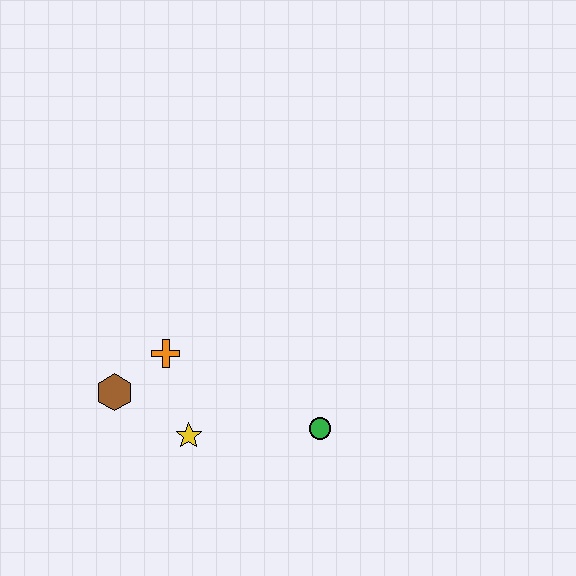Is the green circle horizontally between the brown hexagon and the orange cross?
No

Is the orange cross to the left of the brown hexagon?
No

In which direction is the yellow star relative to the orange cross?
The yellow star is below the orange cross.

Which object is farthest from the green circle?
The brown hexagon is farthest from the green circle.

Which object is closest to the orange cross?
The brown hexagon is closest to the orange cross.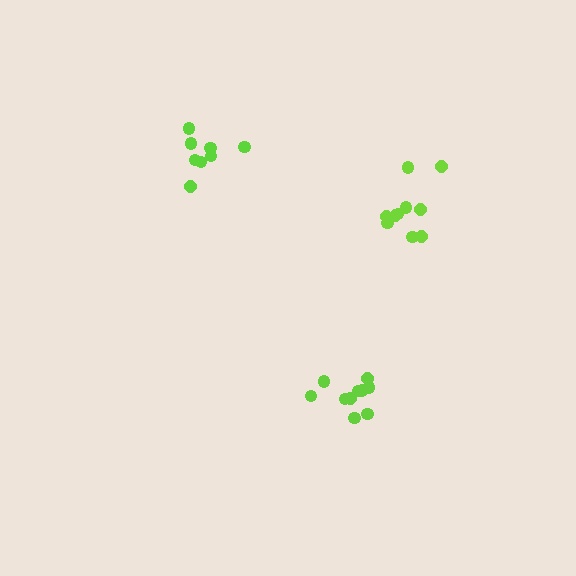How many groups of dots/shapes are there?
There are 3 groups.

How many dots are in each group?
Group 1: 11 dots, Group 2: 10 dots, Group 3: 8 dots (29 total).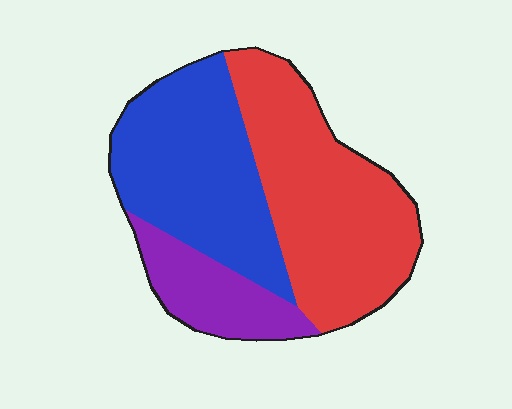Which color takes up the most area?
Red, at roughly 45%.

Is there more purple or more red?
Red.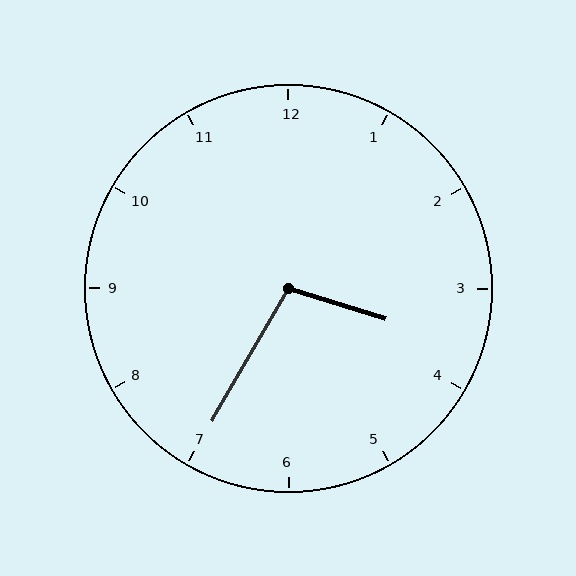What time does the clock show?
3:35.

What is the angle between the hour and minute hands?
Approximately 102 degrees.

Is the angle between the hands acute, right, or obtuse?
It is obtuse.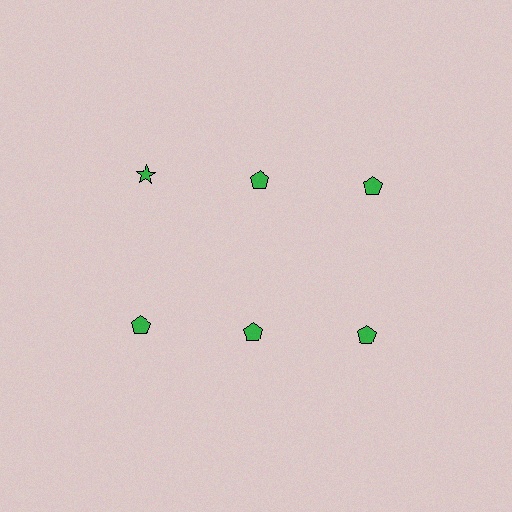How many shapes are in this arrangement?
There are 6 shapes arranged in a grid pattern.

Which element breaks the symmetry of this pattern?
The green star in the top row, leftmost column breaks the symmetry. All other shapes are green pentagons.